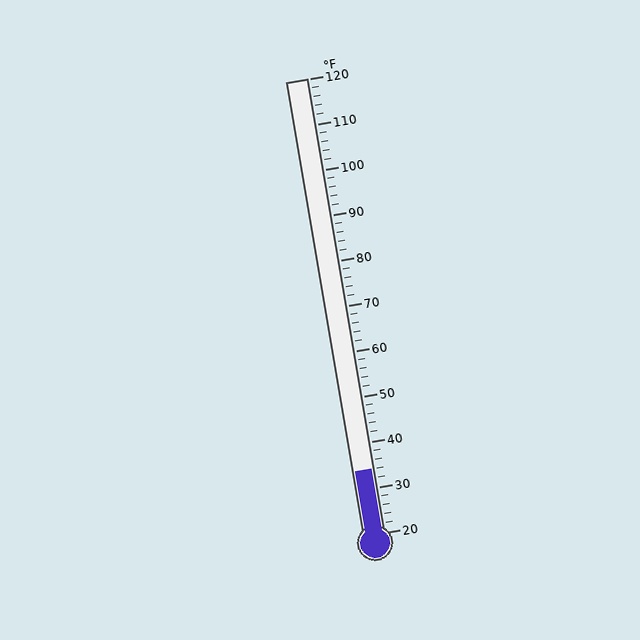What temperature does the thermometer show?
The thermometer shows approximately 34°F.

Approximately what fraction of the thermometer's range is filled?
The thermometer is filled to approximately 15% of its range.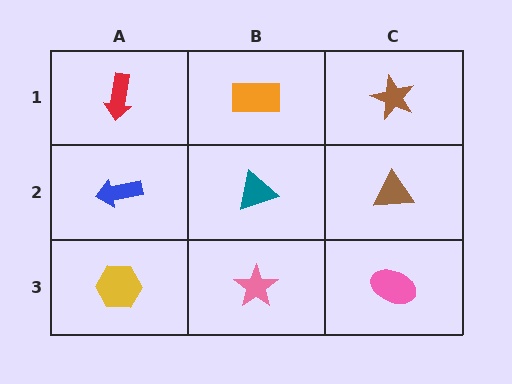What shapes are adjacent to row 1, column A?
A blue arrow (row 2, column A), an orange rectangle (row 1, column B).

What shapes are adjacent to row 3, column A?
A blue arrow (row 2, column A), a pink star (row 3, column B).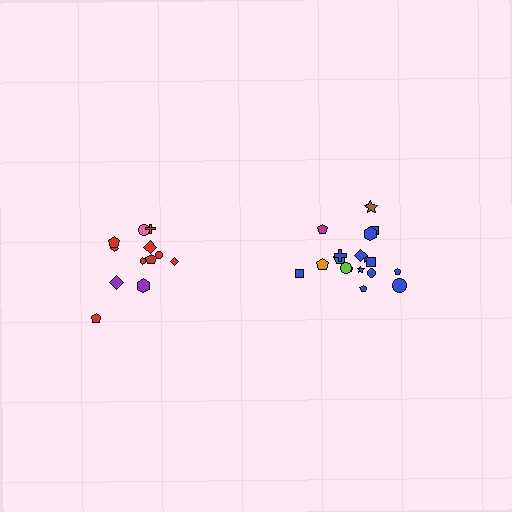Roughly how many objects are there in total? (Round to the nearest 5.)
Roughly 30 objects in total.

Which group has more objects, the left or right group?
The right group.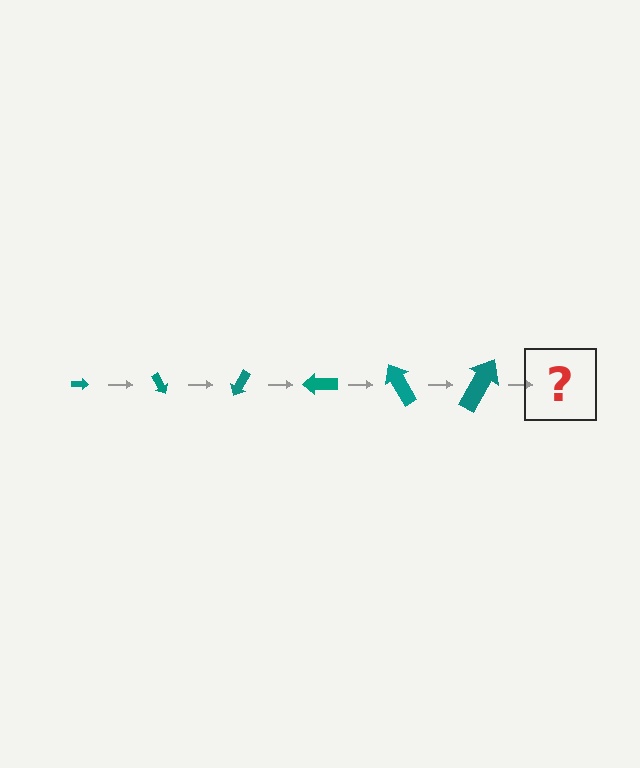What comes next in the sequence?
The next element should be an arrow, larger than the previous one and rotated 360 degrees from the start.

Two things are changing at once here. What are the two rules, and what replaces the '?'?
The two rules are that the arrow grows larger each step and it rotates 60 degrees each step. The '?' should be an arrow, larger than the previous one and rotated 360 degrees from the start.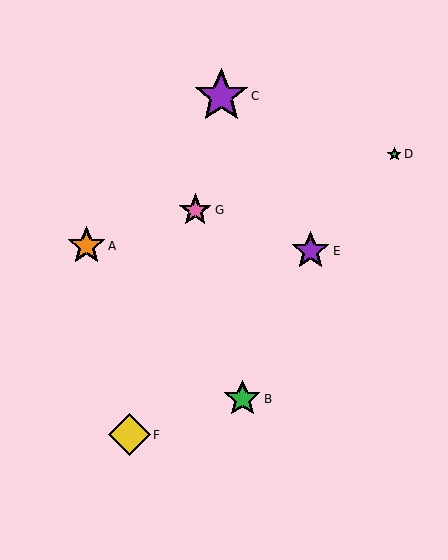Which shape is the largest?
The purple star (labeled C) is the largest.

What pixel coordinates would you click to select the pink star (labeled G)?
Click at (195, 210) to select the pink star G.